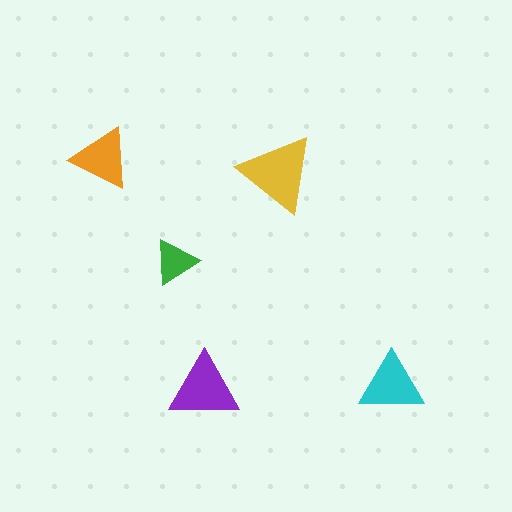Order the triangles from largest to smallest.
the yellow one, the purple one, the cyan one, the orange one, the green one.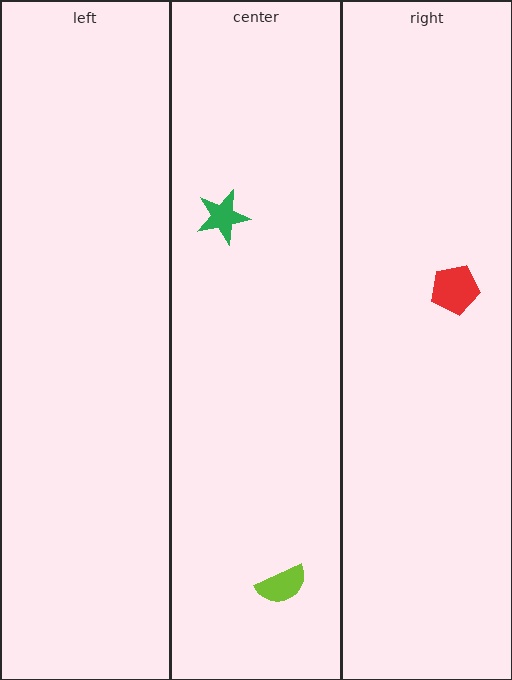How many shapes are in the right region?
1.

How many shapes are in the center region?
2.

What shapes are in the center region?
The lime semicircle, the green star.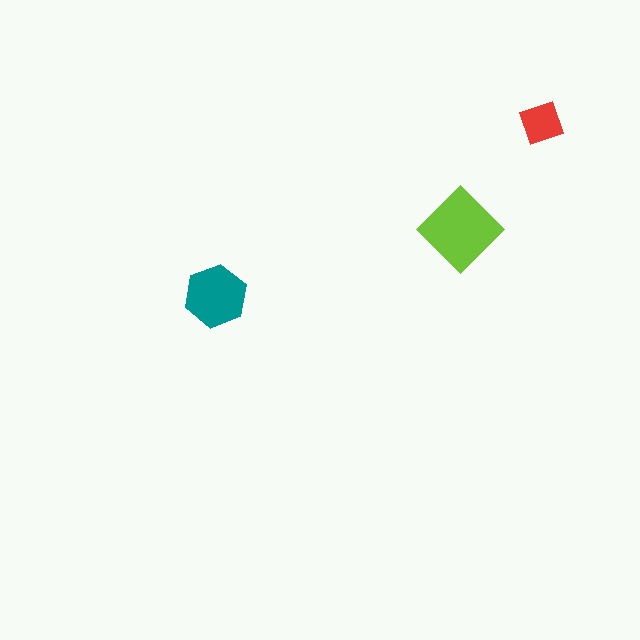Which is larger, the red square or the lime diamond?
The lime diamond.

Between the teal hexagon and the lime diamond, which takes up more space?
The lime diamond.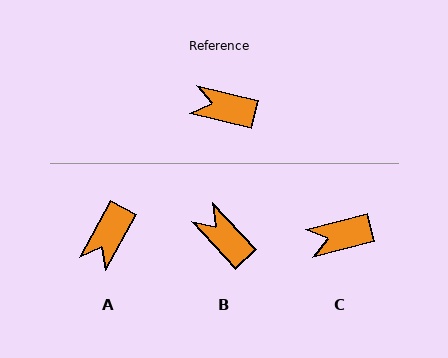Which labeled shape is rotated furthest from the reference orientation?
A, about 75 degrees away.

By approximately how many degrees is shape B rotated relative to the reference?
Approximately 34 degrees clockwise.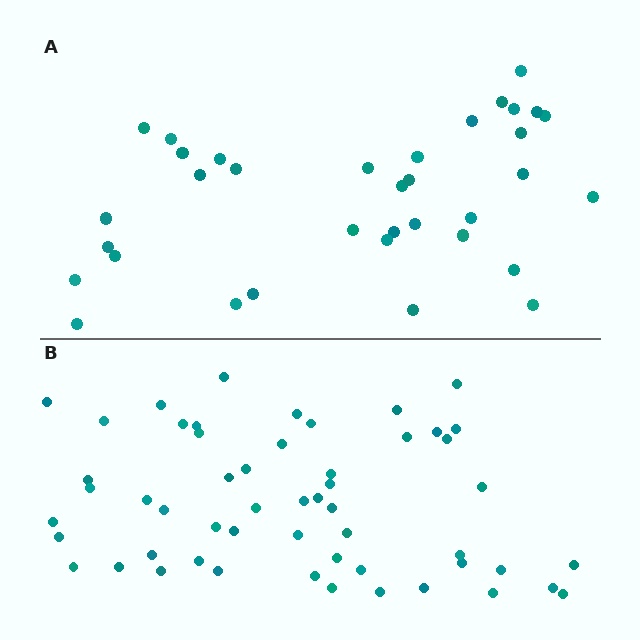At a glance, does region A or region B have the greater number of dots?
Region B (the bottom region) has more dots.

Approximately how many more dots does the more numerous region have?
Region B has approximately 20 more dots than region A.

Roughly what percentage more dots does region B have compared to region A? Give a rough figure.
About 55% more.